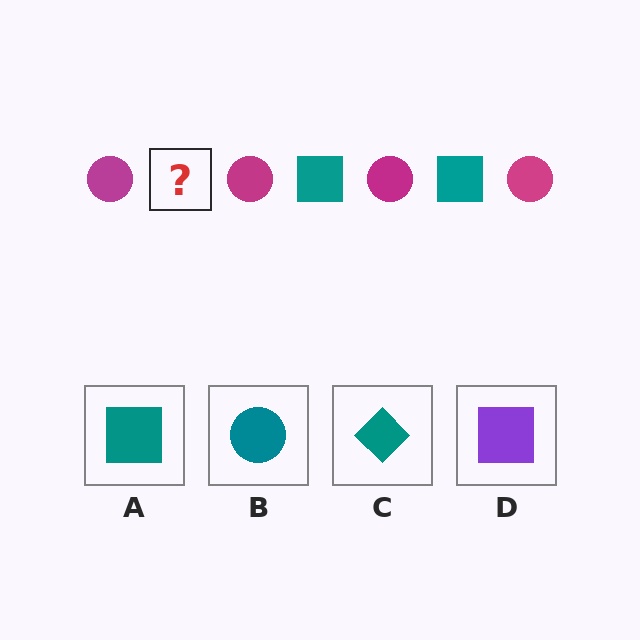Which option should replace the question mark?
Option A.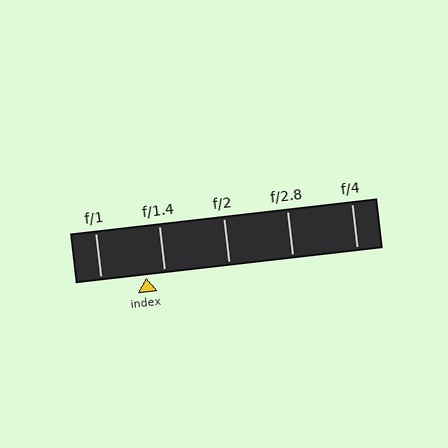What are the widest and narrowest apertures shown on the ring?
The widest aperture shown is f/1 and the narrowest is f/4.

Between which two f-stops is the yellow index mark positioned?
The index mark is between f/1 and f/1.4.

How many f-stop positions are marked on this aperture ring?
There are 5 f-stop positions marked.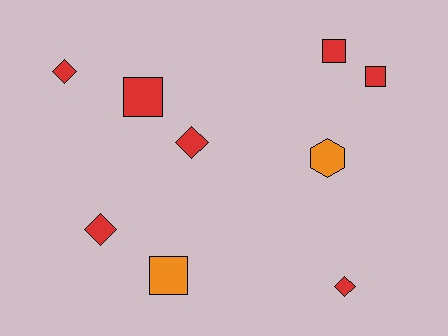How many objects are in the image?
There are 9 objects.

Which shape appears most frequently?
Diamond, with 4 objects.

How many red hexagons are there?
There are no red hexagons.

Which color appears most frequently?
Red, with 7 objects.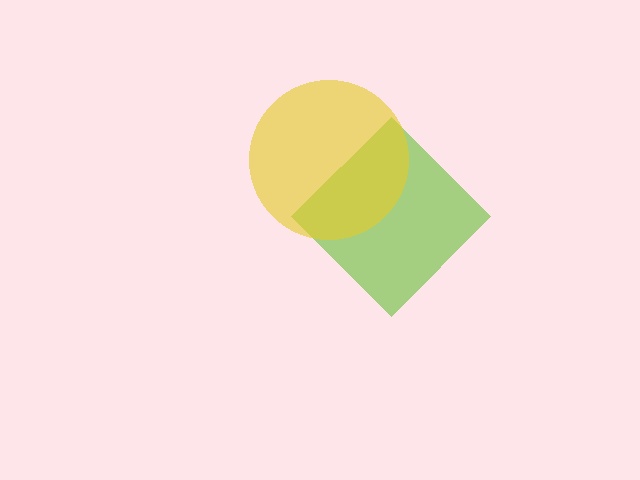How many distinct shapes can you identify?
There are 2 distinct shapes: a lime diamond, a yellow circle.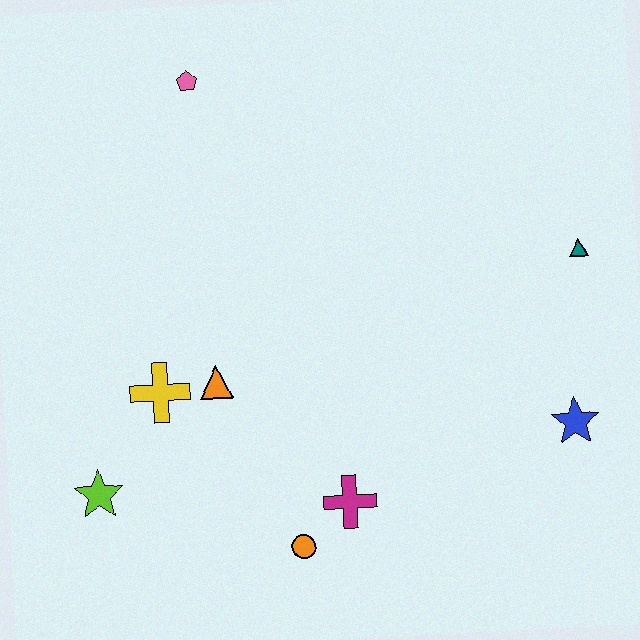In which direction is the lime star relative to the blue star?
The lime star is to the left of the blue star.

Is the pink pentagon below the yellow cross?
No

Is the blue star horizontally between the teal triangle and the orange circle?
Yes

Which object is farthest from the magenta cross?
The pink pentagon is farthest from the magenta cross.